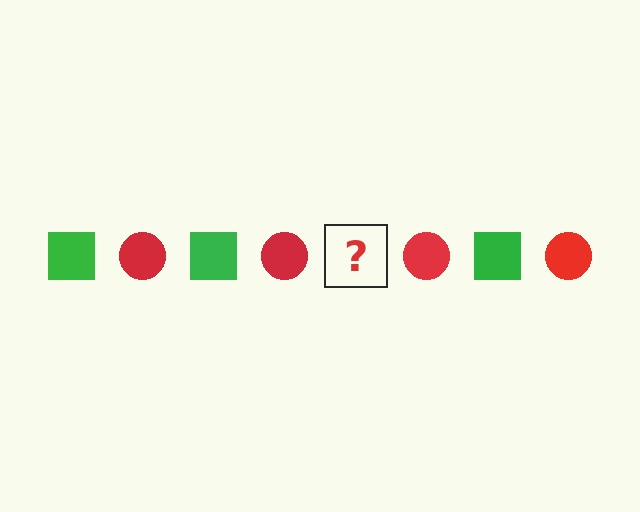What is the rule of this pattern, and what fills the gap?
The rule is that the pattern alternates between green square and red circle. The gap should be filled with a green square.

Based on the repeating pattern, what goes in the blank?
The blank should be a green square.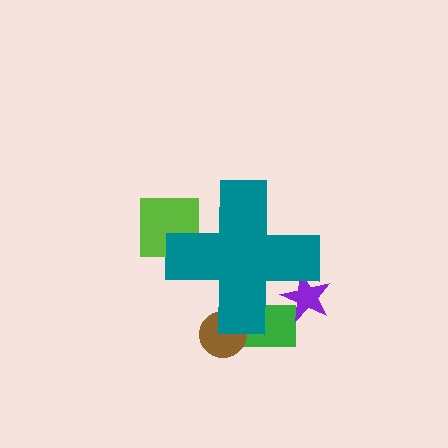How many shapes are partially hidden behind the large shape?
4 shapes are partially hidden.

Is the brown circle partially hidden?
Yes, the brown circle is partially hidden behind the teal cross.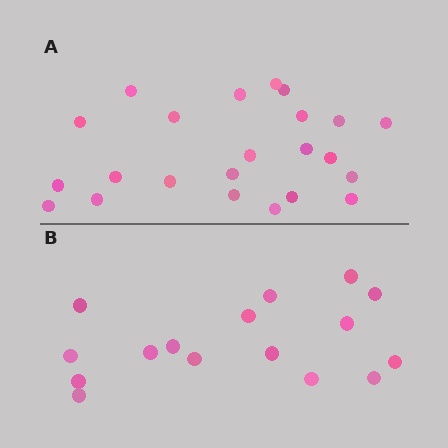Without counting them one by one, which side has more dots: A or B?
Region A (the top region) has more dots.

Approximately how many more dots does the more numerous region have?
Region A has roughly 8 or so more dots than region B.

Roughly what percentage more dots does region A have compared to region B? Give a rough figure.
About 45% more.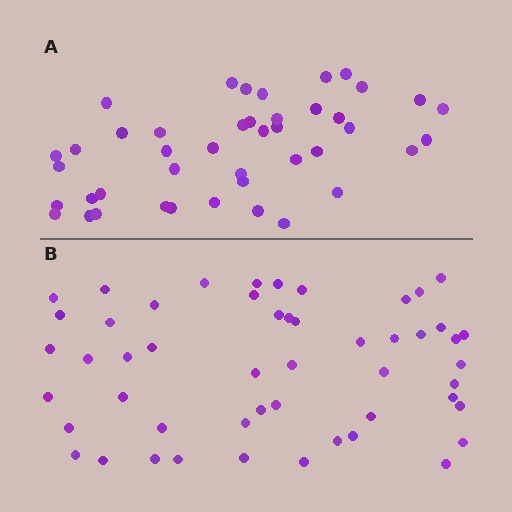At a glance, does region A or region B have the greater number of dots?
Region B (the bottom region) has more dots.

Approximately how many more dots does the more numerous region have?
Region B has roughly 8 or so more dots than region A.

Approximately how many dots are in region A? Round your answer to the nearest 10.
About 40 dots. (The exact count is 43, which rounds to 40.)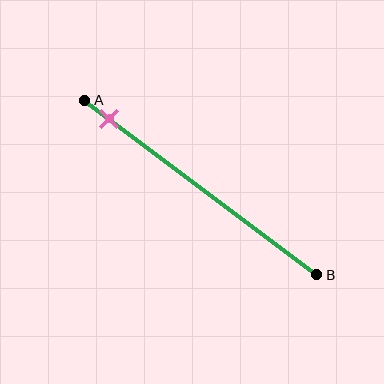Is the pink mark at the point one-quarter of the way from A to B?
No, the mark is at about 10% from A, not at the 25% one-quarter point.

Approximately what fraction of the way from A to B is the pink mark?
The pink mark is approximately 10% of the way from A to B.